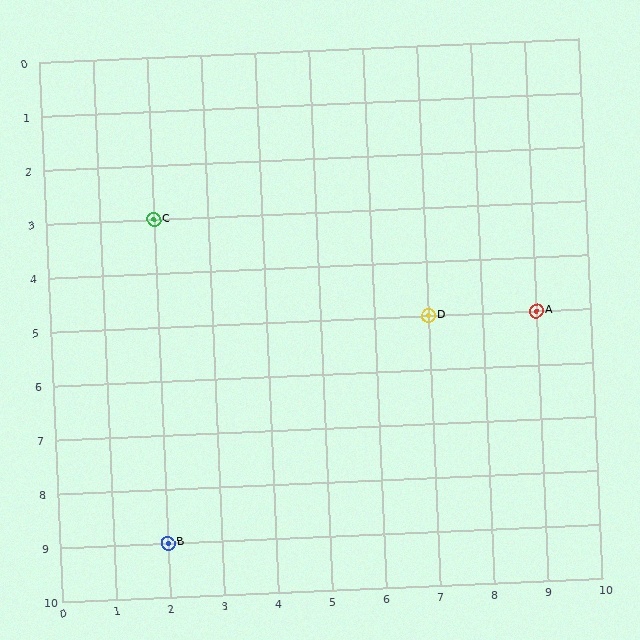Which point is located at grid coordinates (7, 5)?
Point D is at (7, 5).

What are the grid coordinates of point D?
Point D is at grid coordinates (7, 5).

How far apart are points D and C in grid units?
Points D and C are 5 columns and 2 rows apart (about 5.4 grid units diagonally).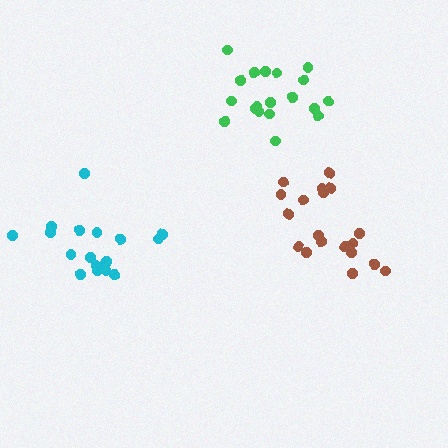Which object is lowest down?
The cyan cluster is bottommost.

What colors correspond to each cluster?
The clusters are colored: cyan, brown, green.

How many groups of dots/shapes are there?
There are 3 groups.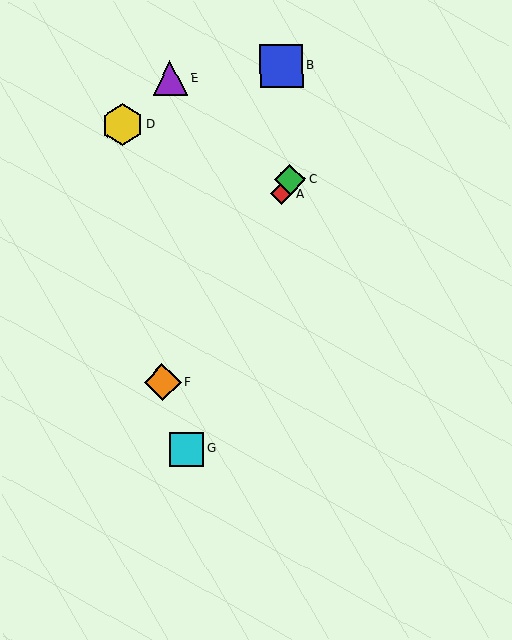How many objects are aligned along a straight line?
3 objects (A, C, F) are aligned along a straight line.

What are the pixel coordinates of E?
Object E is at (170, 78).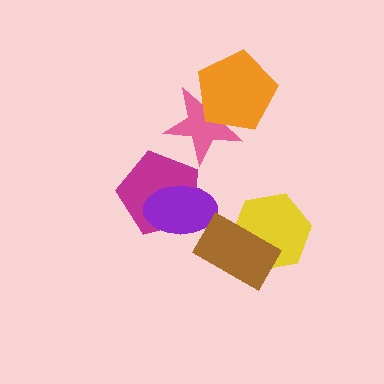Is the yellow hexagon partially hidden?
Yes, it is partially covered by another shape.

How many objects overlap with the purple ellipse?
1 object overlaps with the purple ellipse.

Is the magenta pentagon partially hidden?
Yes, it is partially covered by another shape.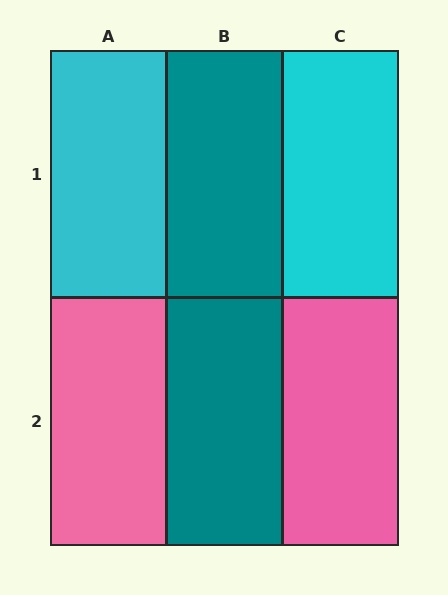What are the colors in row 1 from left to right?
Cyan, teal, cyan.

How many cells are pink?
2 cells are pink.